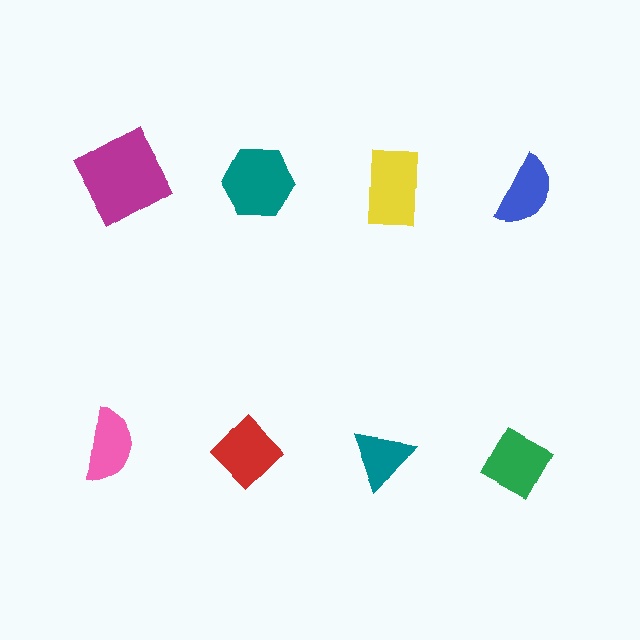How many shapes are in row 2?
4 shapes.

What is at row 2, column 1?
A pink semicircle.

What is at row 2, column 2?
A red diamond.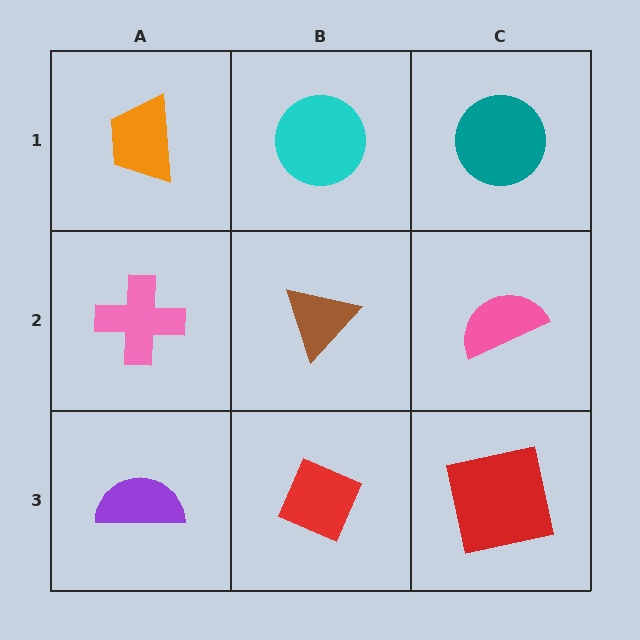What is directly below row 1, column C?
A pink semicircle.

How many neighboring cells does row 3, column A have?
2.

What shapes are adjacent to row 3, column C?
A pink semicircle (row 2, column C), a red diamond (row 3, column B).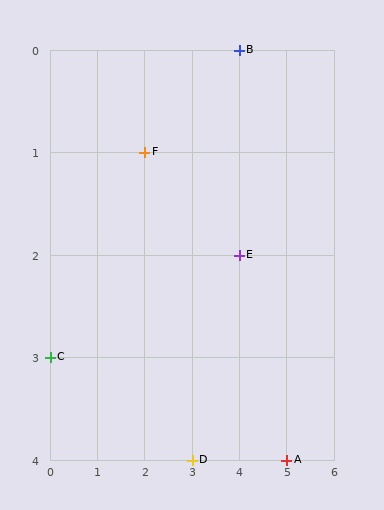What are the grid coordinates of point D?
Point D is at grid coordinates (3, 4).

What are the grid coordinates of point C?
Point C is at grid coordinates (0, 3).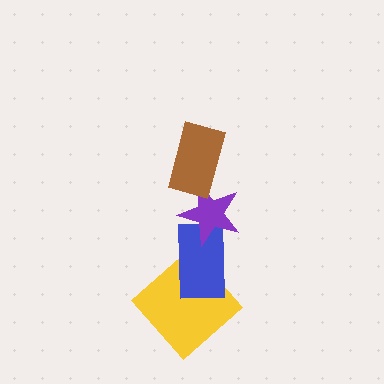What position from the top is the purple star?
The purple star is 2nd from the top.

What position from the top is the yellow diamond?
The yellow diamond is 4th from the top.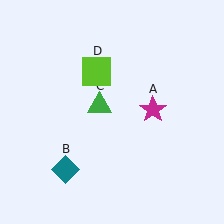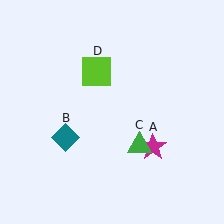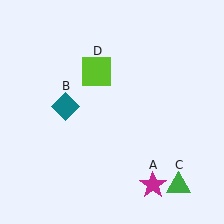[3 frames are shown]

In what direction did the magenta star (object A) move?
The magenta star (object A) moved down.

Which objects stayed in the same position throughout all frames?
Lime square (object D) remained stationary.